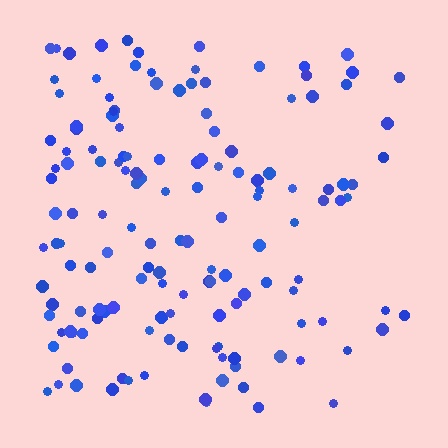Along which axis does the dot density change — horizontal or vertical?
Horizontal.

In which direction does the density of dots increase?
From right to left, with the left side densest.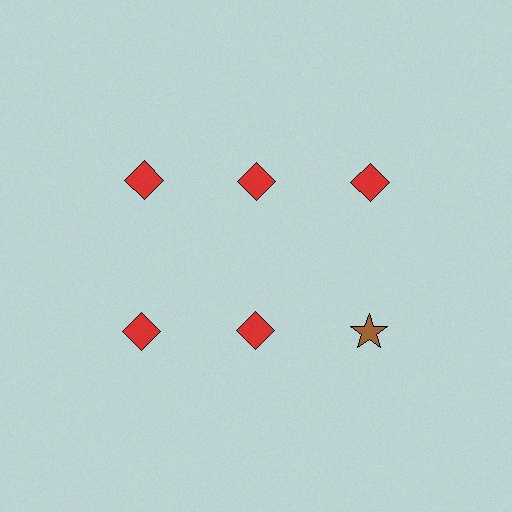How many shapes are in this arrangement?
There are 6 shapes arranged in a grid pattern.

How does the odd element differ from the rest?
It differs in both color (brown instead of red) and shape (star instead of diamond).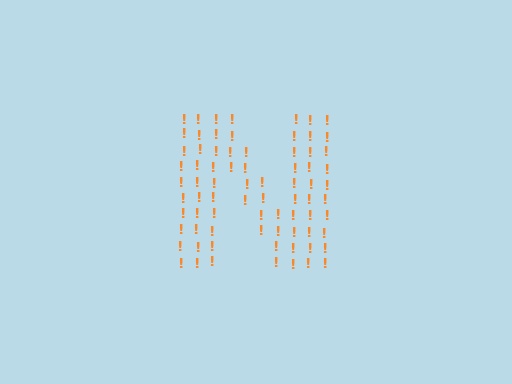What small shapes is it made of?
It is made of small exclamation marks.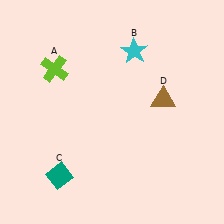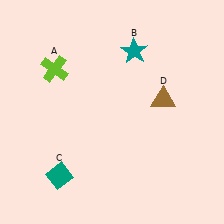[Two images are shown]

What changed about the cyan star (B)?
In Image 1, B is cyan. In Image 2, it changed to teal.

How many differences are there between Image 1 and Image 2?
There is 1 difference between the two images.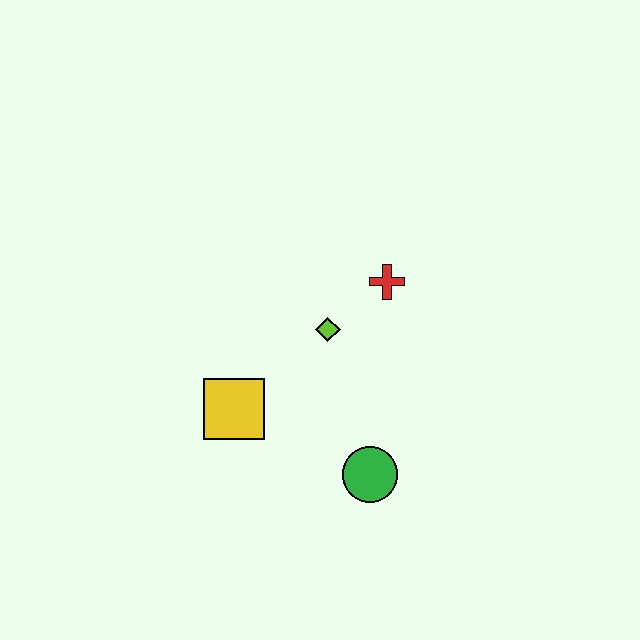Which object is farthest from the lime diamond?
The green circle is farthest from the lime diamond.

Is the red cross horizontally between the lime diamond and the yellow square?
No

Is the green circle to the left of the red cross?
Yes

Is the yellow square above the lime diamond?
No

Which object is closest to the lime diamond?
The red cross is closest to the lime diamond.